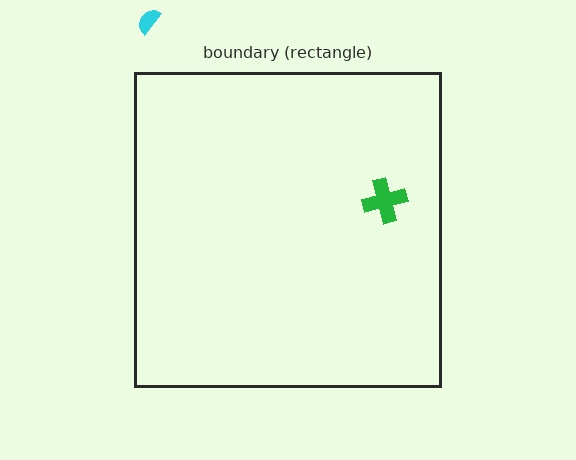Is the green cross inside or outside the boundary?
Inside.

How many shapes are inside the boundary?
1 inside, 1 outside.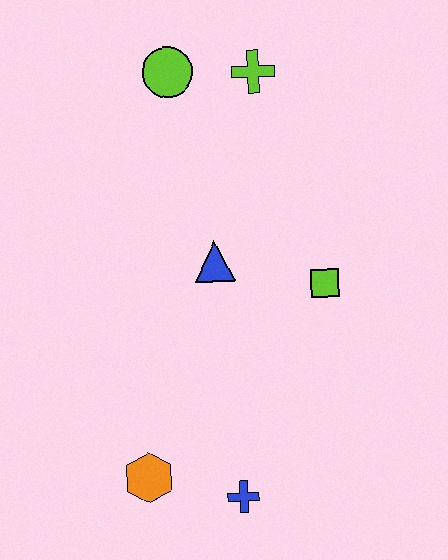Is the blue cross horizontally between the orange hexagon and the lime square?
Yes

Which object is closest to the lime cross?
The lime circle is closest to the lime cross.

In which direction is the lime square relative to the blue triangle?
The lime square is to the right of the blue triangle.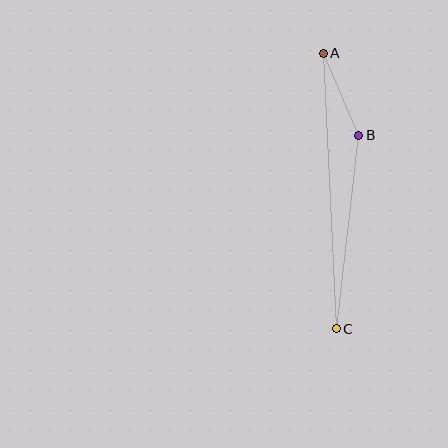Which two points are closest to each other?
Points A and B are closest to each other.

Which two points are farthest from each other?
Points A and C are farthest from each other.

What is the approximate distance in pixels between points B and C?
The distance between B and C is approximately 195 pixels.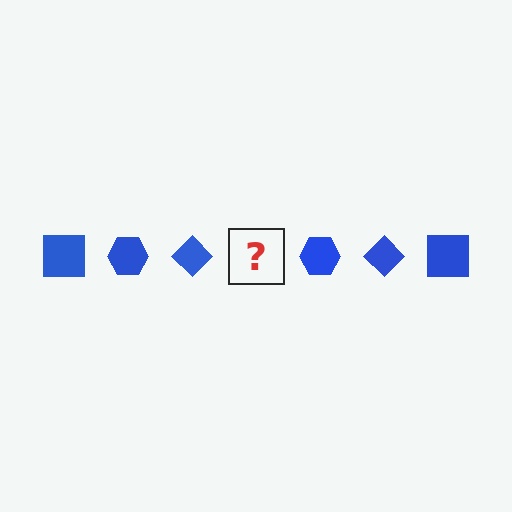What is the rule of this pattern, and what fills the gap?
The rule is that the pattern cycles through square, hexagon, diamond shapes in blue. The gap should be filled with a blue square.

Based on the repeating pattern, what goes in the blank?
The blank should be a blue square.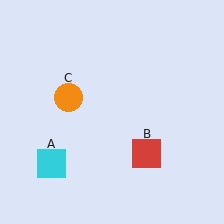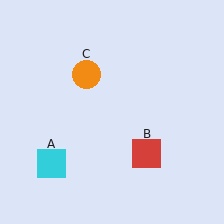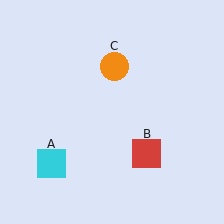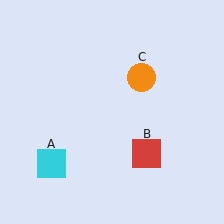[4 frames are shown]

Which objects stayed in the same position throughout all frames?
Cyan square (object A) and red square (object B) remained stationary.